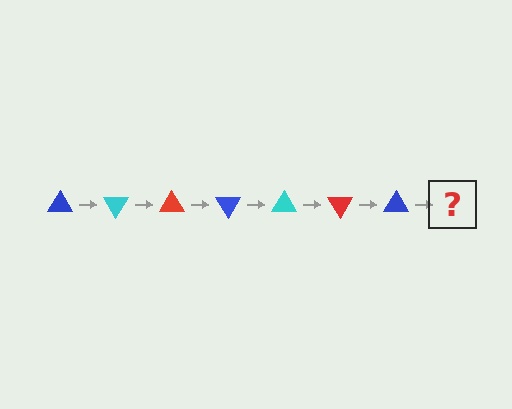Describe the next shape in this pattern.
It should be a cyan triangle, rotated 420 degrees from the start.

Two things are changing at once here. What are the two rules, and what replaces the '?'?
The two rules are that it rotates 60 degrees each step and the color cycles through blue, cyan, and red. The '?' should be a cyan triangle, rotated 420 degrees from the start.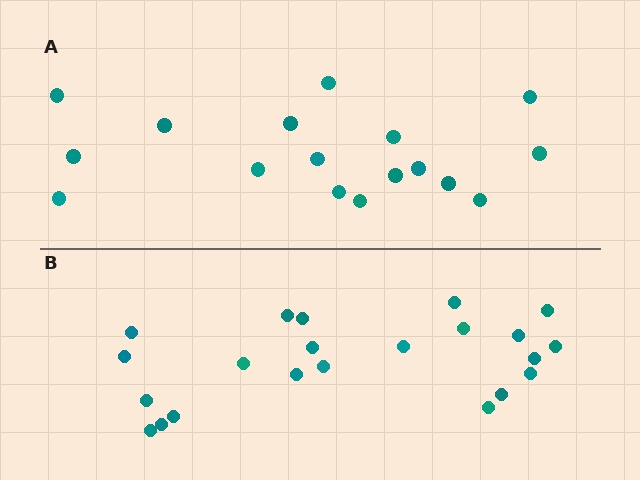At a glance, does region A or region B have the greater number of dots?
Region B (the bottom region) has more dots.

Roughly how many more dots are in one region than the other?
Region B has about 5 more dots than region A.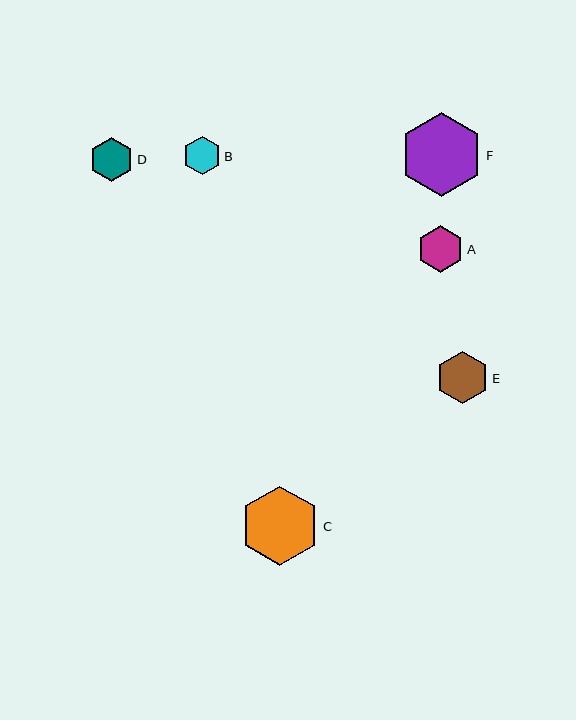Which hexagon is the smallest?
Hexagon B is the smallest with a size of approximately 39 pixels.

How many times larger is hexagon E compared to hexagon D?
Hexagon E is approximately 1.2 times the size of hexagon D.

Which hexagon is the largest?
Hexagon F is the largest with a size of approximately 84 pixels.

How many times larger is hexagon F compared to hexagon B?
Hexagon F is approximately 2.2 times the size of hexagon B.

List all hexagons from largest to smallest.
From largest to smallest: F, C, E, A, D, B.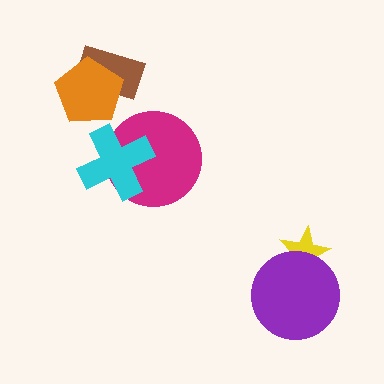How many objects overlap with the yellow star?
1 object overlaps with the yellow star.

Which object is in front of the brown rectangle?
The orange pentagon is in front of the brown rectangle.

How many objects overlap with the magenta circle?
1 object overlaps with the magenta circle.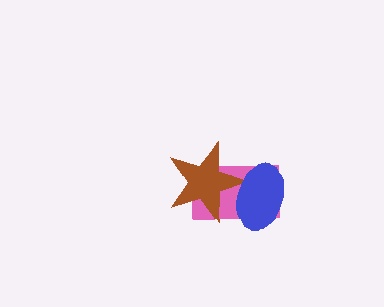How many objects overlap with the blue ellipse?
2 objects overlap with the blue ellipse.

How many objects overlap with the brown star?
2 objects overlap with the brown star.